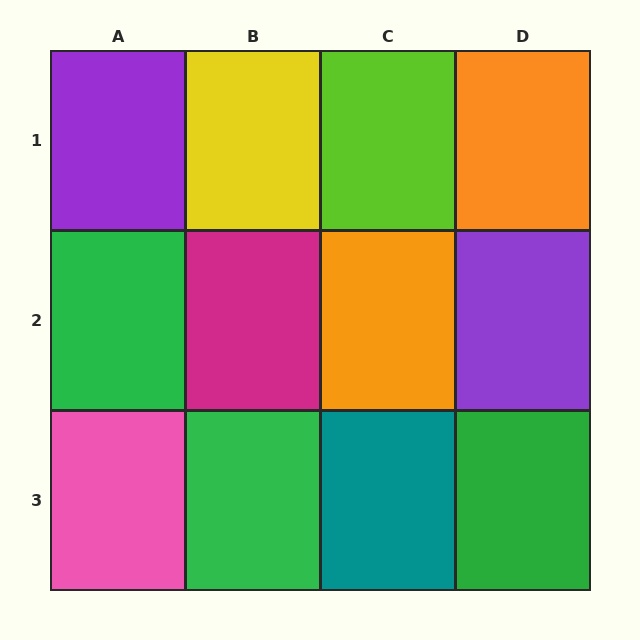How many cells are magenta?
1 cell is magenta.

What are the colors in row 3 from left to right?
Pink, green, teal, green.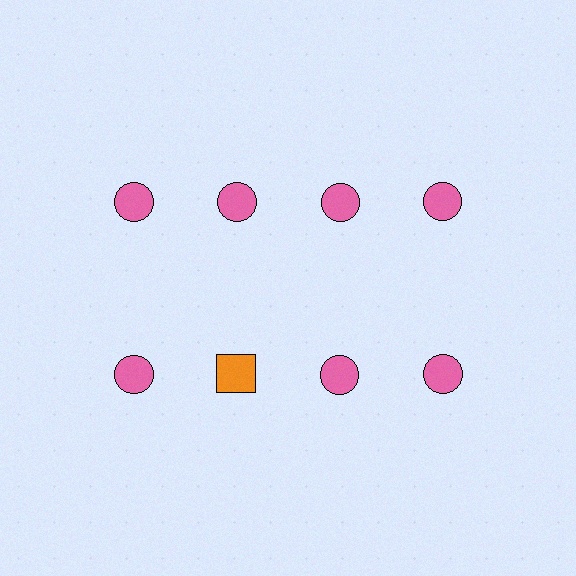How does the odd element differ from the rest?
It differs in both color (orange instead of pink) and shape (square instead of circle).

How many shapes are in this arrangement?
There are 8 shapes arranged in a grid pattern.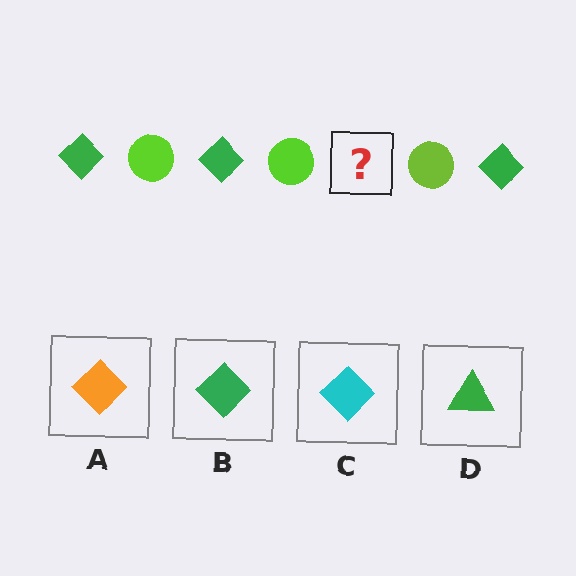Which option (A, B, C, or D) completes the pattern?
B.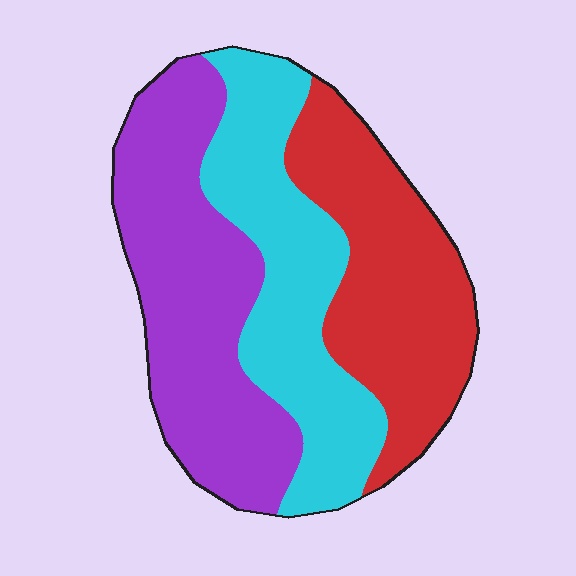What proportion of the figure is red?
Red covers roughly 30% of the figure.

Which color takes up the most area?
Purple, at roughly 35%.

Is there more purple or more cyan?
Purple.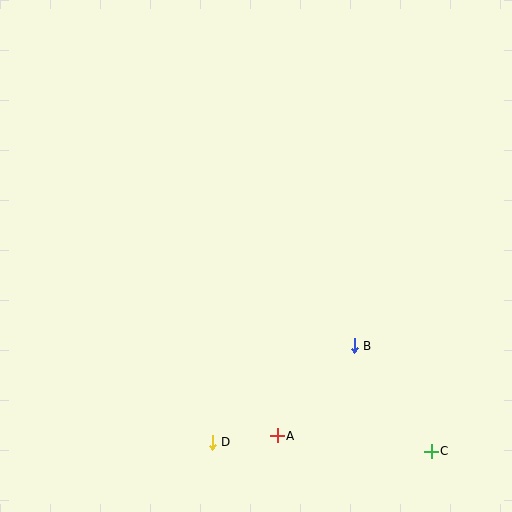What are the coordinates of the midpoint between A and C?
The midpoint between A and C is at (354, 444).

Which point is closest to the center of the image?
Point B at (354, 346) is closest to the center.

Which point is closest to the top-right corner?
Point B is closest to the top-right corner.